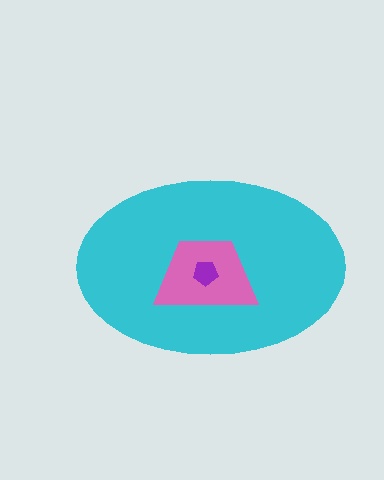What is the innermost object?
The purple pentagon.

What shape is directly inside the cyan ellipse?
The pink trapezoid.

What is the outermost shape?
The cyan ellipse.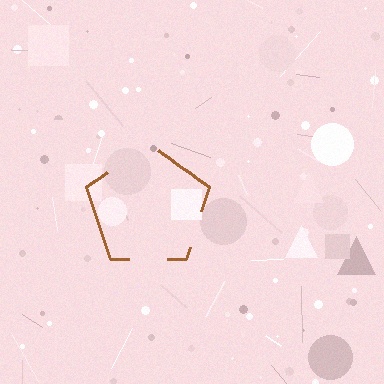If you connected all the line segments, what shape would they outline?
They would outline a pentagon.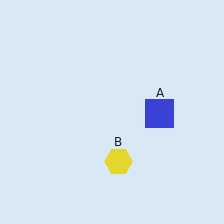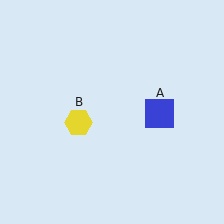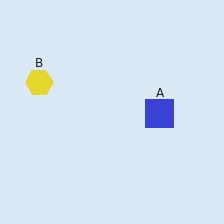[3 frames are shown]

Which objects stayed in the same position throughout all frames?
Blue square (object A) remained stationary.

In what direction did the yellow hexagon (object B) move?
The yellow hexagon (object B) moved up and to the left.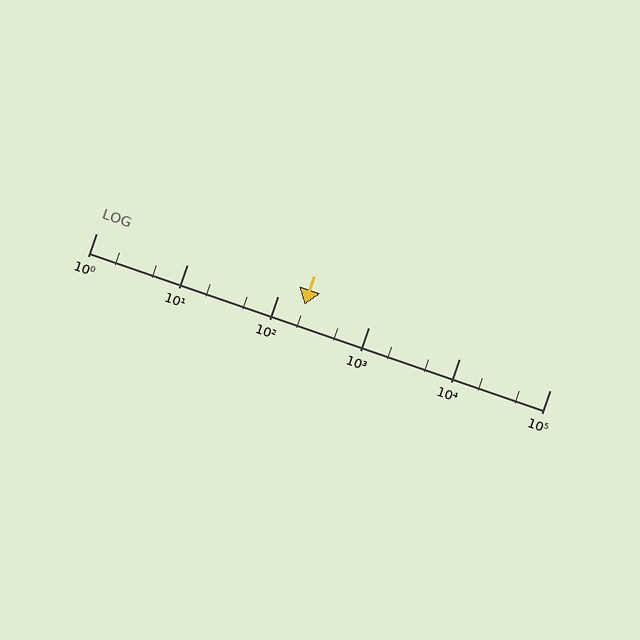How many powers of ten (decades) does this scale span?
The scale spans 5 decades, from 1 to 100000.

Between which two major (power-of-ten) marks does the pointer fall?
The pointer is between 100 and 1000.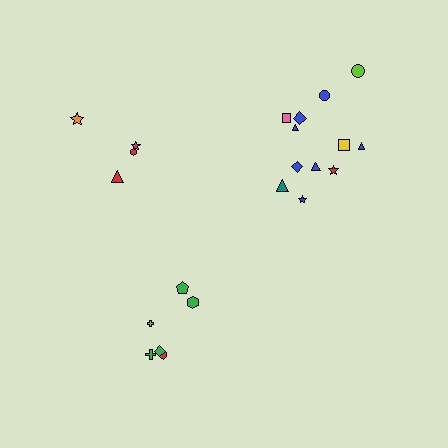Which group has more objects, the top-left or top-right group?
The top-right group.